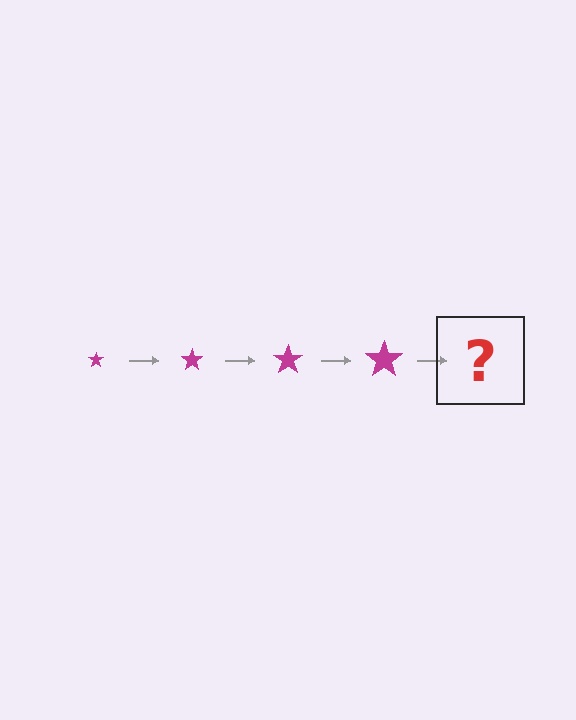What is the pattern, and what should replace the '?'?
The pattern is that the star gets progressively larger each step. The '?' should be a magenta star, larger than the previous one.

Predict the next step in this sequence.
The next step is a magenta star, larger than the previous one.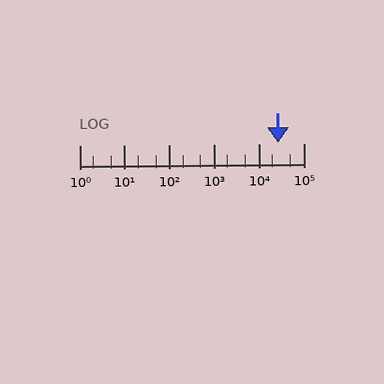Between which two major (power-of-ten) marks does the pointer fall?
The pointer is between 10000 and 100000.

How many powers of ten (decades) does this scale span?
The scale spans 5 decades, from 1 to 100000.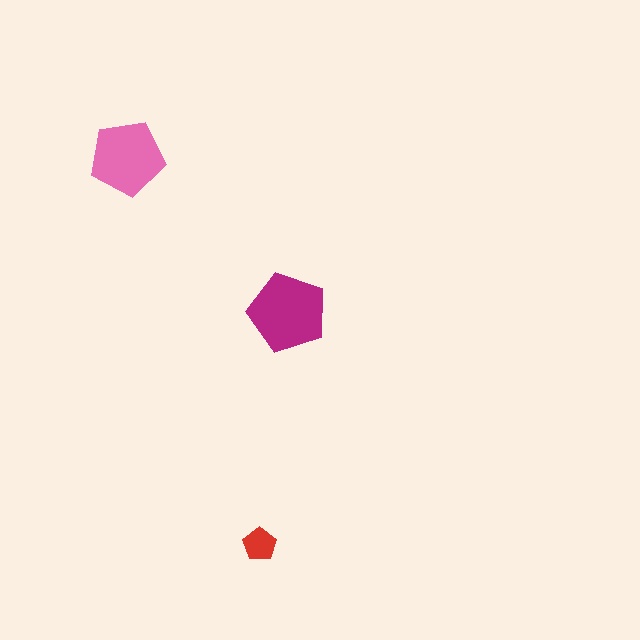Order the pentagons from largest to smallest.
the magenta one, the pink one, the red one.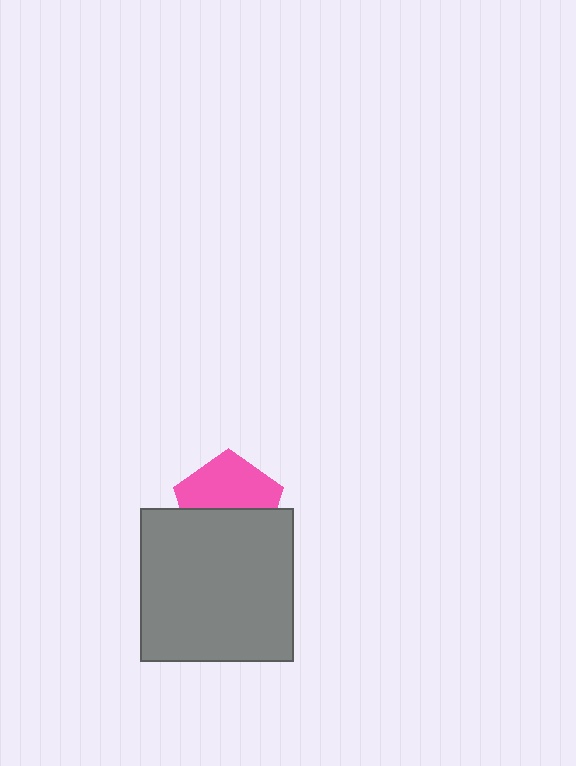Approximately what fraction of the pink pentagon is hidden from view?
Roughly 47% of the pink pentagon is hidden behind the gray square.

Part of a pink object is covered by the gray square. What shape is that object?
It is a pentagon.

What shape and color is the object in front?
The object in front is a gray square.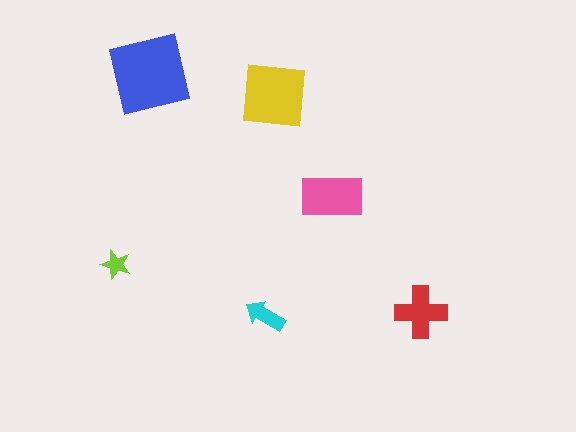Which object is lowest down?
The cyan arrow is bottommost.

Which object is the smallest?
The lime star.